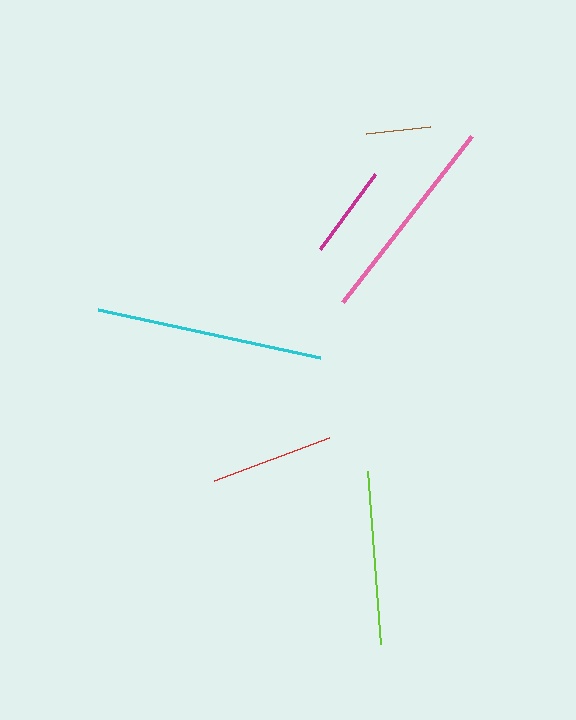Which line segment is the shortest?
The brown line is the shortest at approximately 65 pixels.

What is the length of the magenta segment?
The magenta segment is approximately 93 pixels long.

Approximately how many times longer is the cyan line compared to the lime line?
The cyan line is approximately 1.3 times the length of the lime line.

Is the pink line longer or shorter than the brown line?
The pink line is longer than the brown line.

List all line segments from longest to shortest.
From longest to shortest: cyan, pink, lime, red, magenta, brown.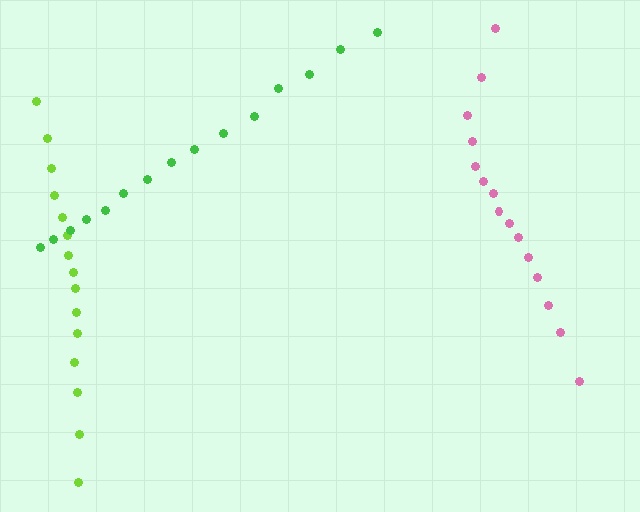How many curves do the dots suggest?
There are 3 distinct paths.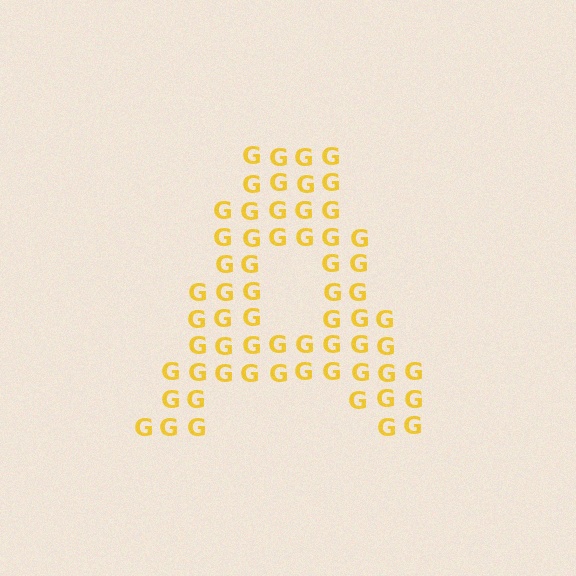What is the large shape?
The large shape is the letter A.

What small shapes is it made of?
It is made of small letter G's.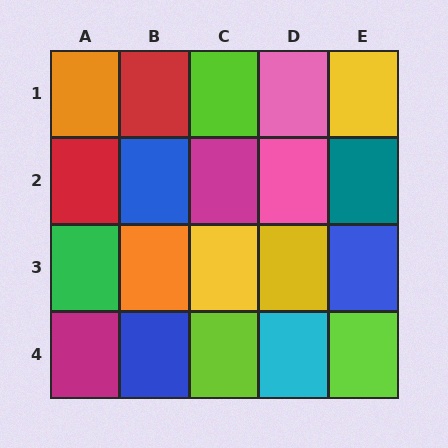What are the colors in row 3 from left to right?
Green, orange, yellow, yellow, blue.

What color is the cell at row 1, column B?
Red.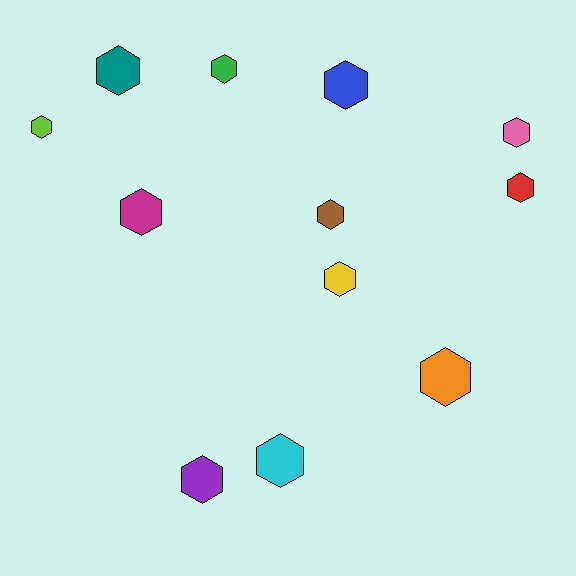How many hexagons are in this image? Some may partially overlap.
There are 12 hexagons.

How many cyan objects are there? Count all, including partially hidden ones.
There is 1 cyan object.